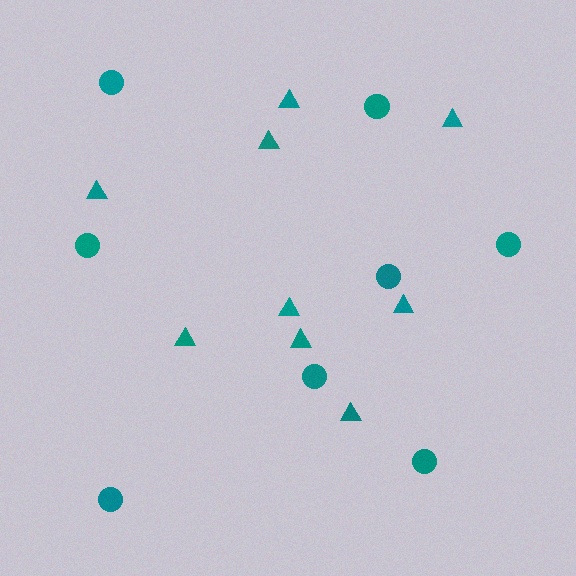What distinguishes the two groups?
There are 2 groups: one group of circles (8) and one group of triangles (9).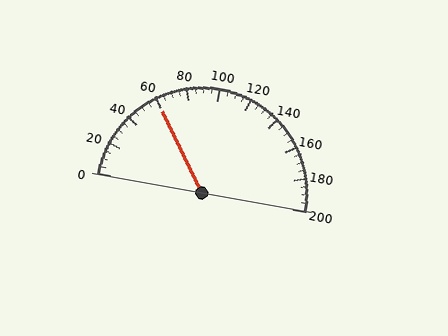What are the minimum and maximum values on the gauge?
The gauge ranges from 0 to 200.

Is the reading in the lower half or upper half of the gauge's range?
The reading is in the lower half of the range (0 to 200).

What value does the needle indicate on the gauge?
The needle indicates approximately 60.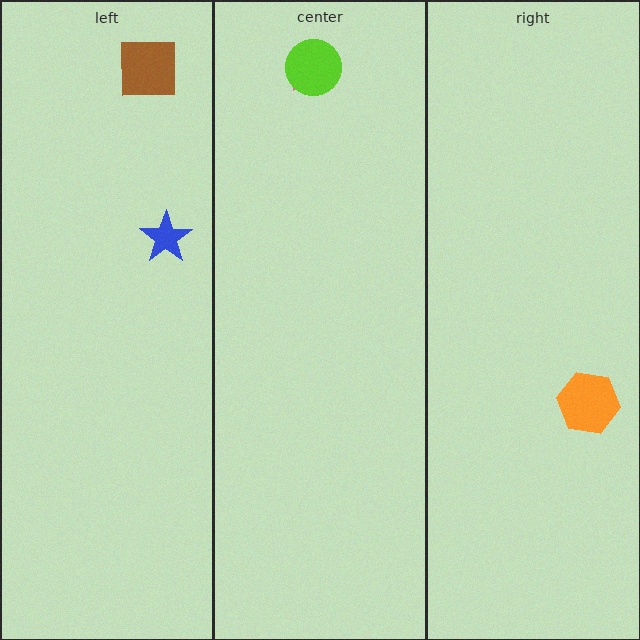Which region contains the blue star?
The left region.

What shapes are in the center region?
The pink trapezoid, the lime circle.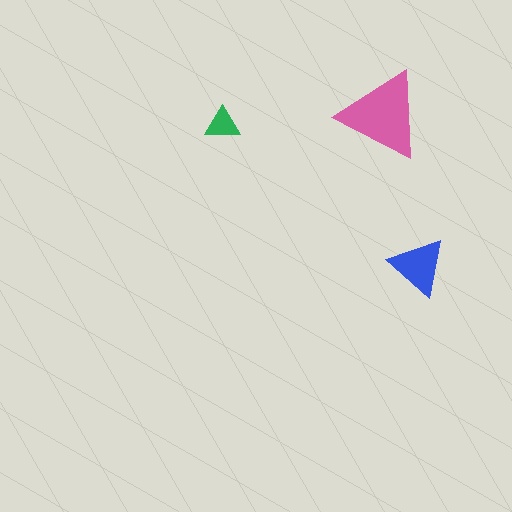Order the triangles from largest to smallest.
the pink one, the blue one, the green one.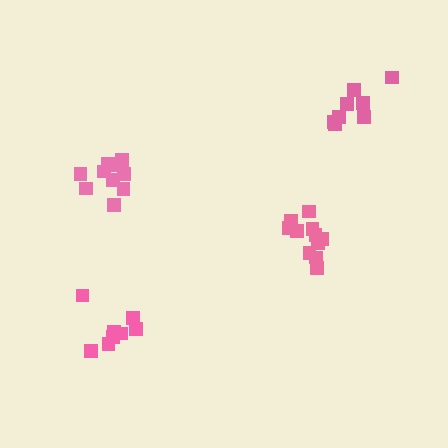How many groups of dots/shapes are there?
There are 4 groups.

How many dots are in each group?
Group 1: 8 dots, Group 2: 11 dots, Group 3: 11 dots, Group 4: 8 dots (38 total).